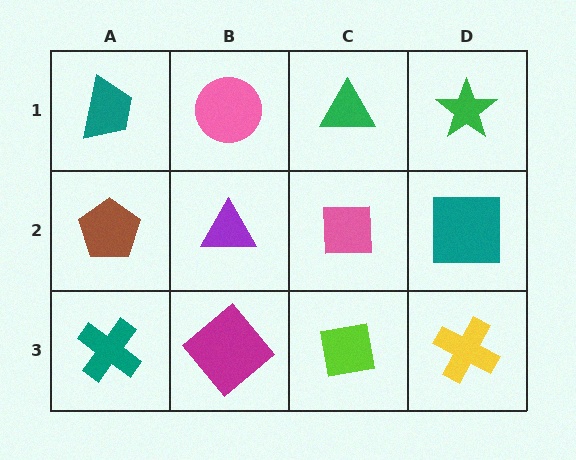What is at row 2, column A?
A brown pentagon.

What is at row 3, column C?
A lime square.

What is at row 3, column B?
A magenta diamond.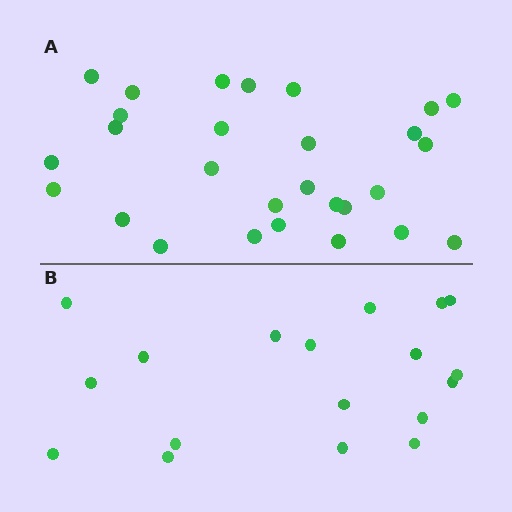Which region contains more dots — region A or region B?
Region A (the top region) has more dots.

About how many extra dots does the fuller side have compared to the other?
Region A has roughly 10 or so more dots than region B.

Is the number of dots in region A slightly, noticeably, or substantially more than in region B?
Region A has substantially more. The ratio is roughly 1.6 to 1.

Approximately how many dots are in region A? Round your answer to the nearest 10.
About 30 dots. (The exact count is 28, which rounds to 30.)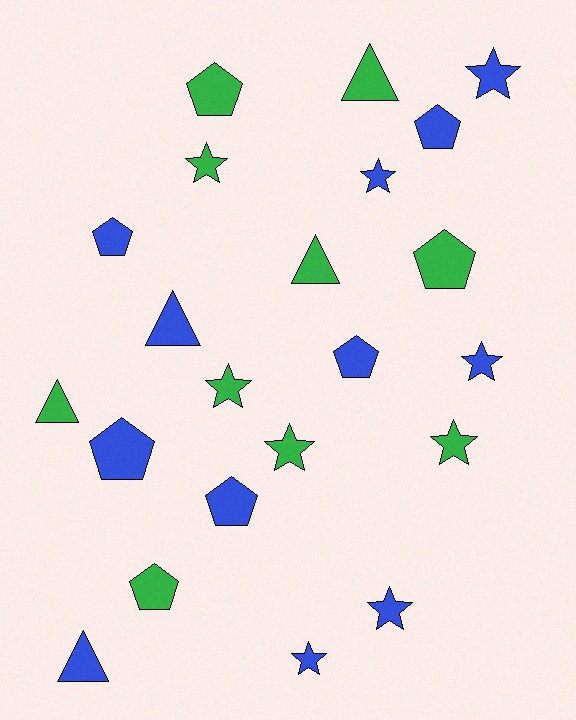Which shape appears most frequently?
Star, with 9 objects.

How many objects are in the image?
There are 22 objects.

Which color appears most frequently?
Blue, with 12 objects.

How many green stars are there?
There are 4 green stars.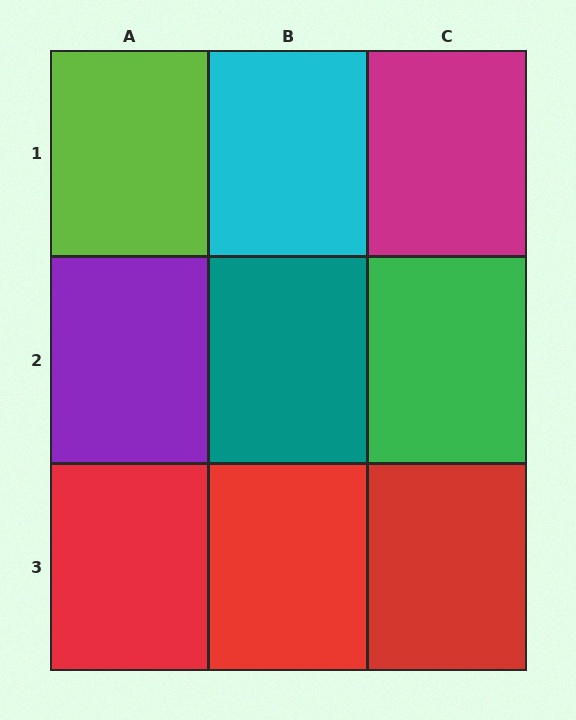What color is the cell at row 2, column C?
Green.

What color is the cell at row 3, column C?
Red.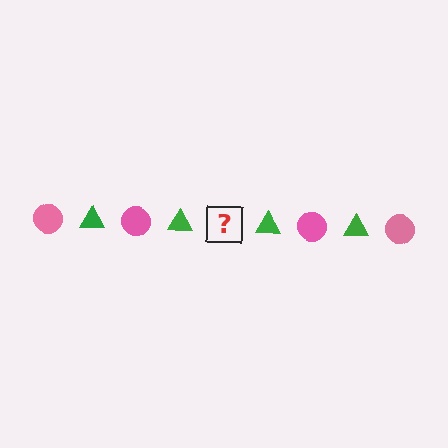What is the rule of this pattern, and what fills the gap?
The rule is that the pattern alternates between pink circle and green triangle. The gap should be filled with a pink circle.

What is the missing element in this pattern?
The missing element is a pink circle.